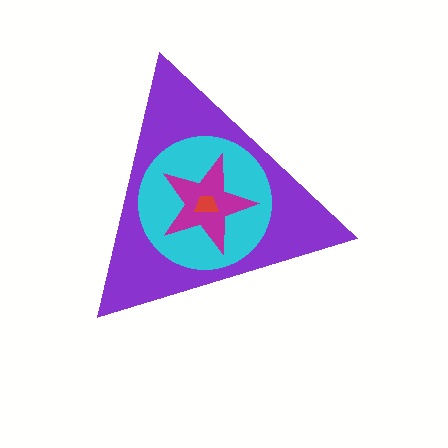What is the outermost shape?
The purple triangle.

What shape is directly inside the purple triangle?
The cyan circle.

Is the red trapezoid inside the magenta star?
Yes.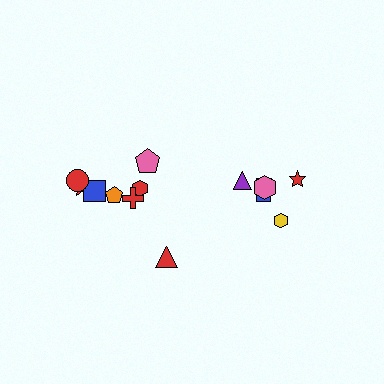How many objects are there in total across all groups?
There are 14 objects.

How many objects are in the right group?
There are 6 objects.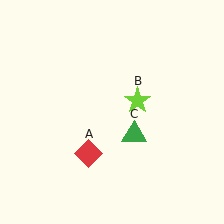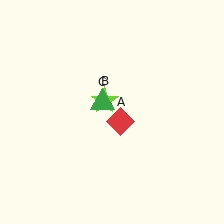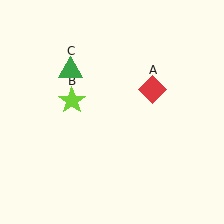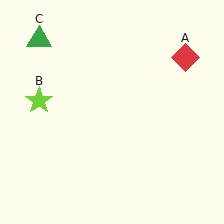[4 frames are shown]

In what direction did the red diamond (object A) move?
The red diamond (object A) moved up and to the right.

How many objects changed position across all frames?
3 objects changed position: red diamond (object A), lime star (object B), green triangle (object C).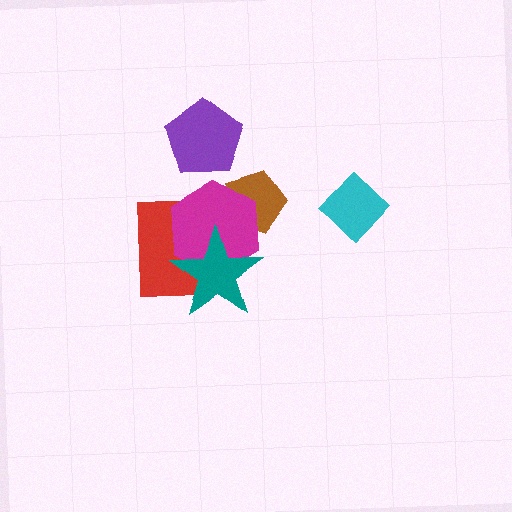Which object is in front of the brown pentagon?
The magenta hexagon is in front of the brown pentagon.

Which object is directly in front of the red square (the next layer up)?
The magenta hexagon is directly in front of the red square.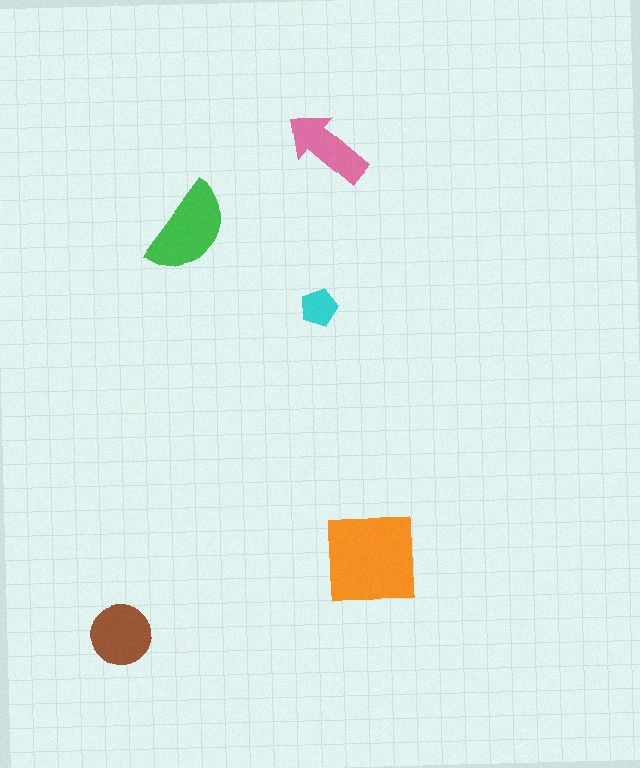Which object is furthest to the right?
The orange square is rightmost.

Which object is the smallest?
The cyan pentagon.